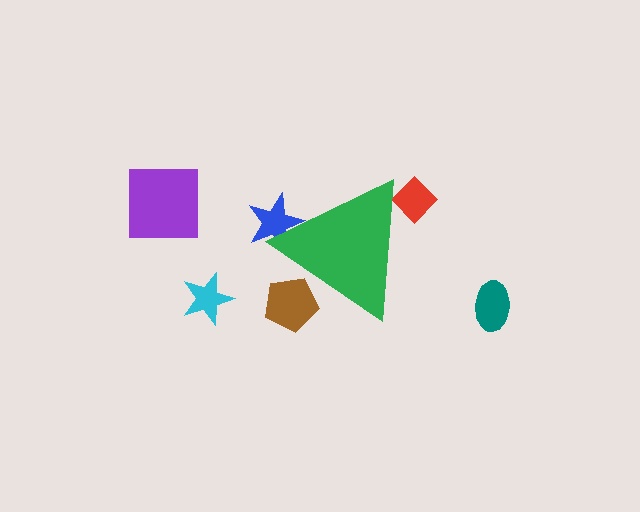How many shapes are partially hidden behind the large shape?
3 shapes are partially hidden.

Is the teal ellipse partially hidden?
No, the teal ellipse is fully visible.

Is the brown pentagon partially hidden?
Yes, the brown pentagon is partially hidden behind the green triangle.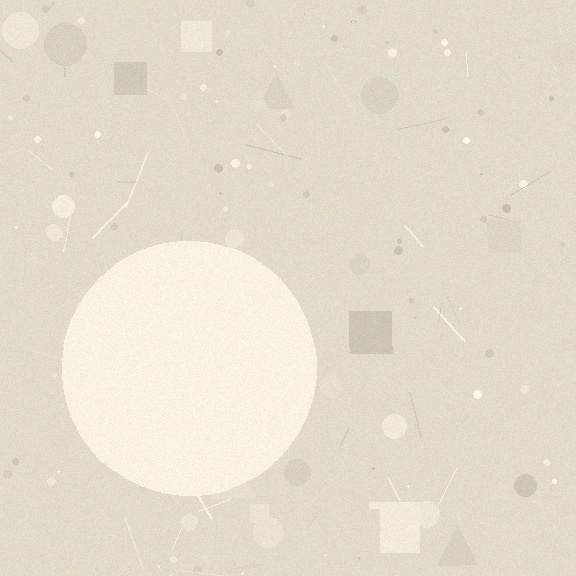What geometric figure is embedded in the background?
A circle is embedded in the background.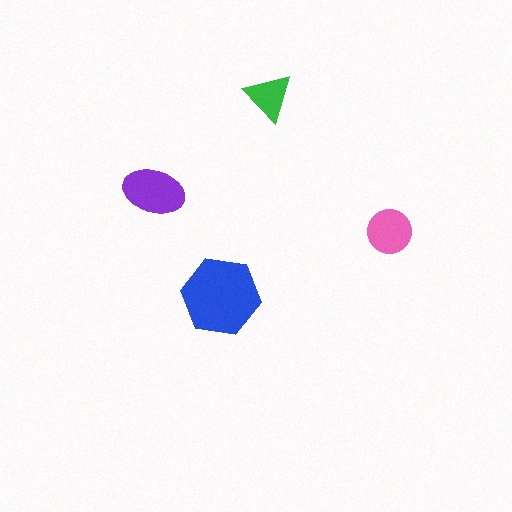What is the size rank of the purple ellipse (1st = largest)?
2nd.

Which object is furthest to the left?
The purple ellipse is leftmost.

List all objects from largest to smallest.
The blue hexagon, the purple ellipse, the pink circle, the green triangle.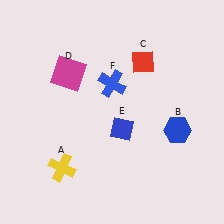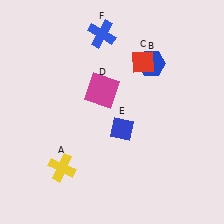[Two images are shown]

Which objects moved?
The objects that moved are: the blue hexagon (B), the magenta square (D), the blue cross (F).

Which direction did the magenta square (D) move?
The magenta square (D) moved right.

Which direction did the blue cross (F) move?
The blue cross (F) moved up.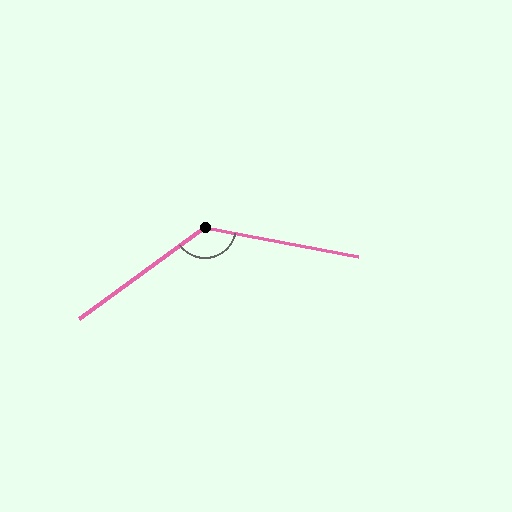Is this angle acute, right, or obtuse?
It is obtuse.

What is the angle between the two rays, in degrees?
Approximately 133 degrees.